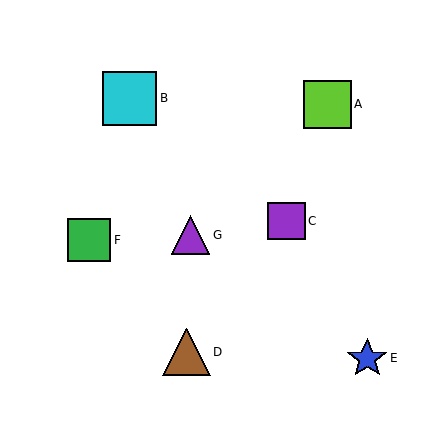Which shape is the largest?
The cyan square (labeled B) is the largest.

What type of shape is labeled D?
Shape D is a brown triangle.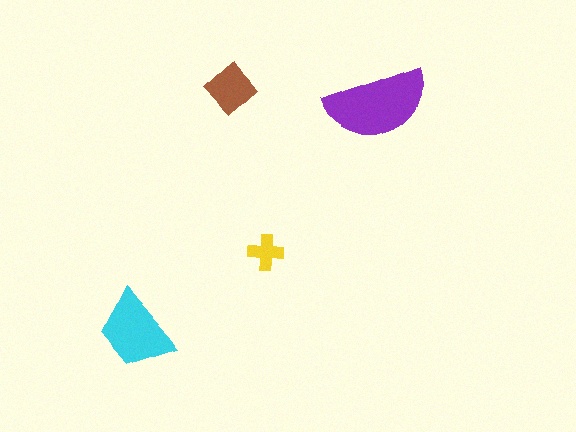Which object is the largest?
The purple semicircle.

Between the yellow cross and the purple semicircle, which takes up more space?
The purple semicircle.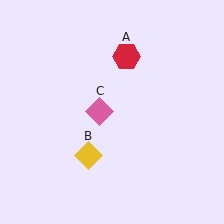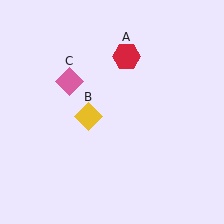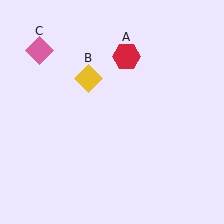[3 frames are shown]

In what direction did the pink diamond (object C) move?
The pink diamond (object C) moved up and to the left.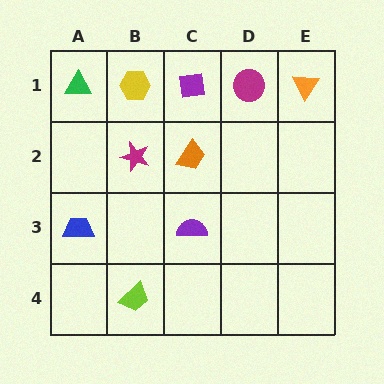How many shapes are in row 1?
5 shapes.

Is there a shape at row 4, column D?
No, that cell is empty.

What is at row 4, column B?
A lime trapezoid.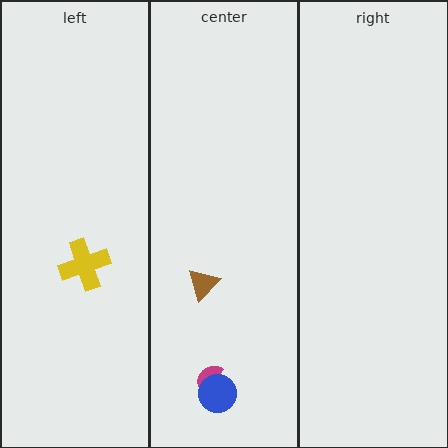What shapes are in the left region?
The yellow cross.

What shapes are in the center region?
The brown triangle, the magenta semicircle, the blue circle.